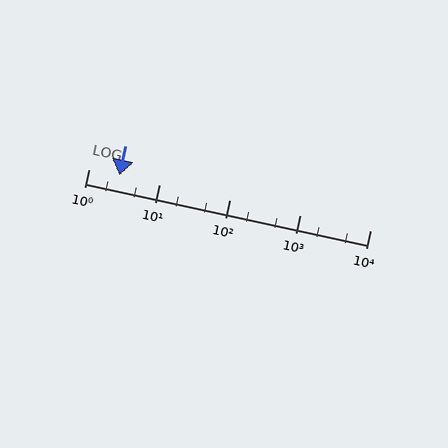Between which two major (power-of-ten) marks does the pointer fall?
The pointer is between 1 and 10.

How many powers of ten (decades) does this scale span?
The scale spans 4 decades, from 1 to 10000.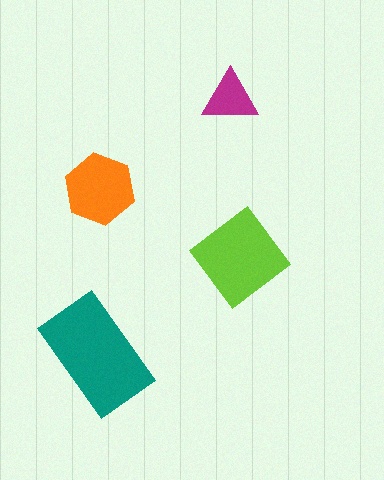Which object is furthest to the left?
The teal rectangle is leftmost.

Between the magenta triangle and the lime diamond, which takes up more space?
The lime diamond.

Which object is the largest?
The teal rectangle.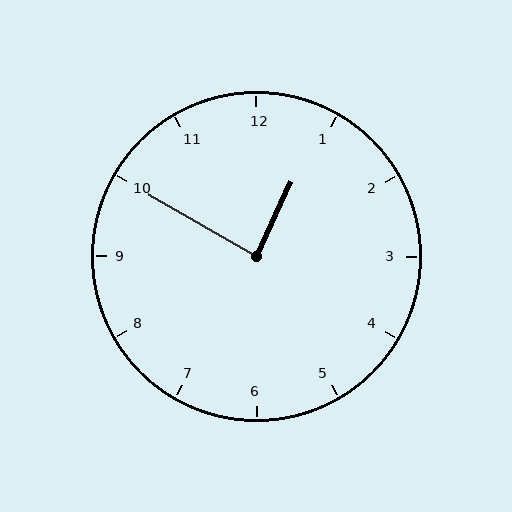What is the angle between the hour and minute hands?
Approximately 85 degrees.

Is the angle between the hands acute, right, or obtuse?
It is right.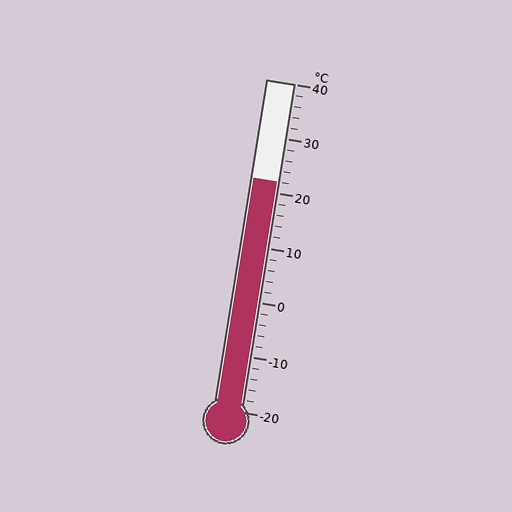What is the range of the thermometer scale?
The thermometer scale ranges from -20°C to 40°C.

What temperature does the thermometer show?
The thermometer shows approximately 22°C.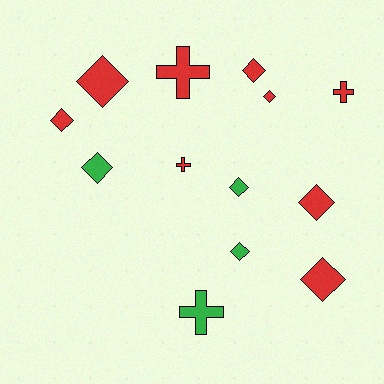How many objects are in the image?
There are 13 objects.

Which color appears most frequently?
Red, with 9 objects.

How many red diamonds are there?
There are 6 red diamonds.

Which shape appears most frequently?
Diamond, with 9 objects.